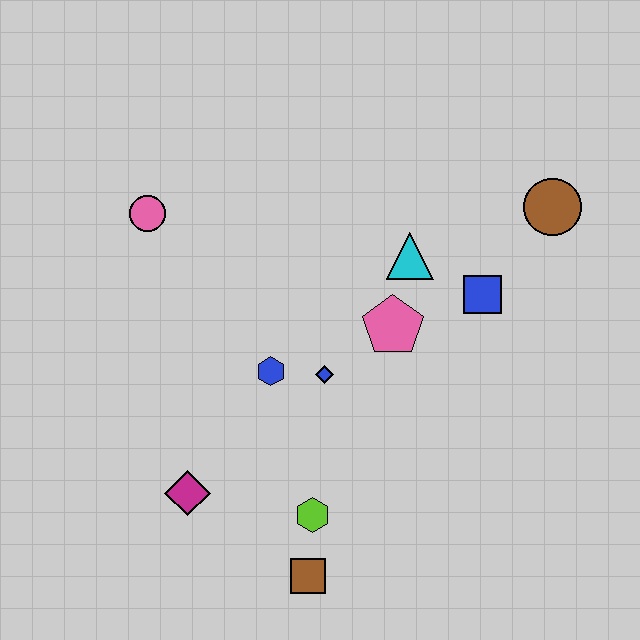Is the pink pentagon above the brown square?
Yes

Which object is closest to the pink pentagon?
The cyan triangle is closest to the pink pentagon.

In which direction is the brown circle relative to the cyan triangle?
The brown circle is to the right of the cyan triangle.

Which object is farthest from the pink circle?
The brown circle is farthest from the pink circle.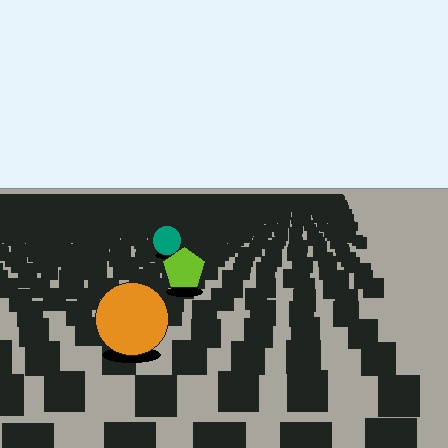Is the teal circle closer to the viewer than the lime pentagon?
No. The lime pentagon is closer — you can tell from the texture gradient: the ground texture is coarser near it.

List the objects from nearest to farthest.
From nearest to farthest: the orange circle, the lime pentagon, the teal circle.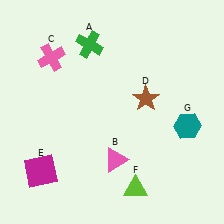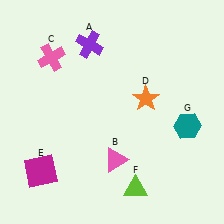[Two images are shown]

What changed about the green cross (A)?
In Image 1, A is green. In Image 2, it changed to purple.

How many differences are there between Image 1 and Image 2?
There are 2 differences between the two images.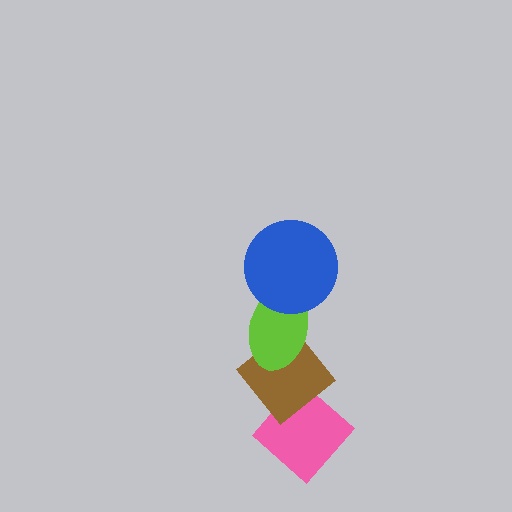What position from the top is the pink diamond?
The pink diamond is 4th from the top.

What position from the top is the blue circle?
The blue circle is 1st from the top.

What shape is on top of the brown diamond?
The lime ellipse is on top of the brown diamond.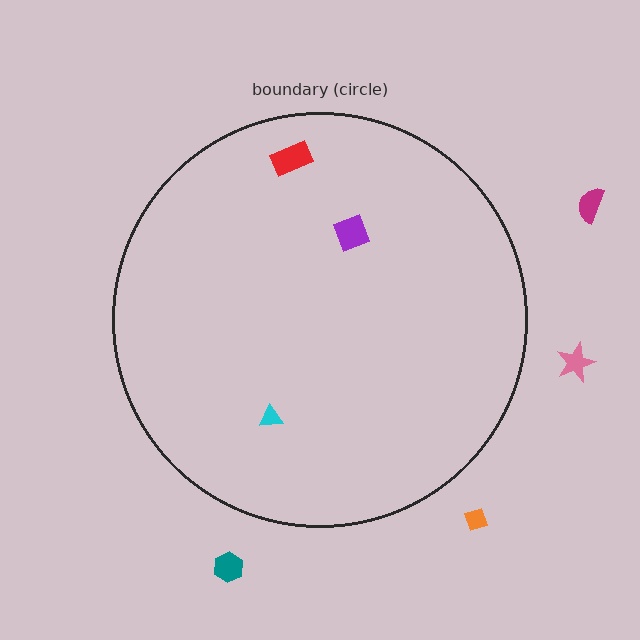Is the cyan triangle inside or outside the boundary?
Inside.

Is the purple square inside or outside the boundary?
Inside.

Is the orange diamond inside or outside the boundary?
Outside.